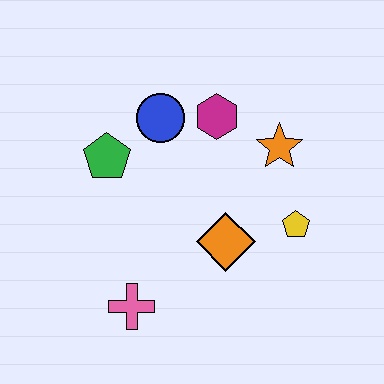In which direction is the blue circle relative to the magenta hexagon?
The blue circle is to the left of the magenta hexagon.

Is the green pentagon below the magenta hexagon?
Yes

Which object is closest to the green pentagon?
The blue circle is closest to the green pentagon.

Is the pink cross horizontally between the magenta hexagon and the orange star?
No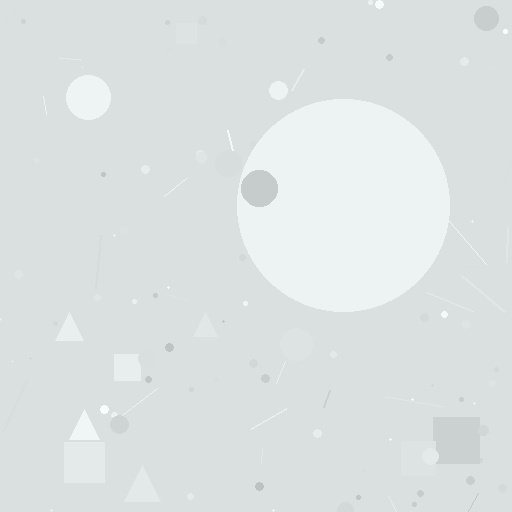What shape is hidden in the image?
A circle is hidden in the image.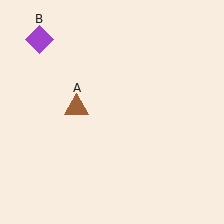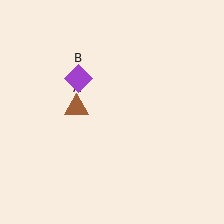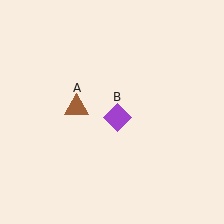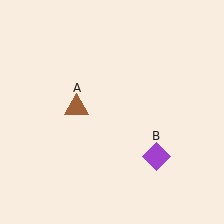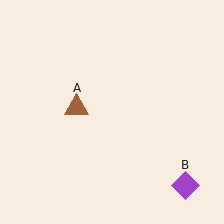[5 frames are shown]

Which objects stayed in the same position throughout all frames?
Brown triangle (object A) remained stationary.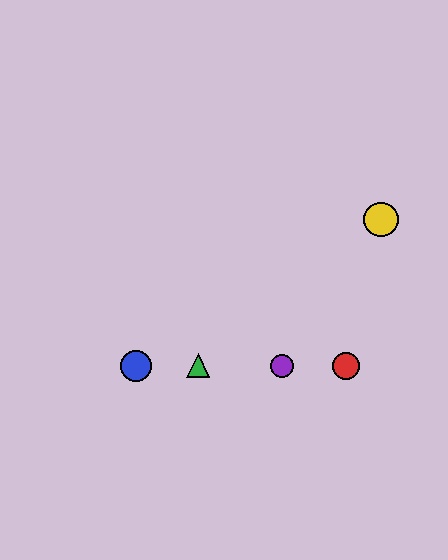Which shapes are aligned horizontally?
The red circle, the blue circle, the green triangle, the purple circle are aligned horizontally.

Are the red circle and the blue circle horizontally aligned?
Yes, both are at y≈366.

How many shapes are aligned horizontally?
4 shapes (the red circle, the blue circle, the green triangle, the purple circle) are aligned horizontally.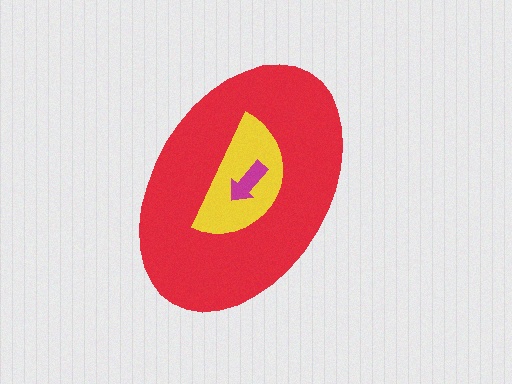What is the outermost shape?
The red ellipse.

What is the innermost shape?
The magenta arrow.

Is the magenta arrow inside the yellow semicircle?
Yes.